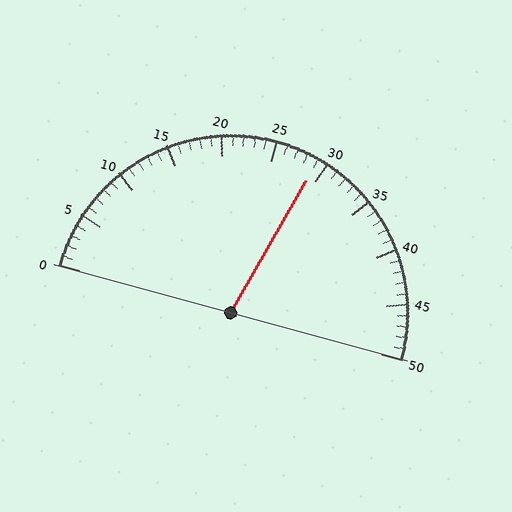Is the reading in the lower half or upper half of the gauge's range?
The reading is in the upper half of the range (0 to 50).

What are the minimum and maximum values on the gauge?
The gauge ranges from 0 to 50.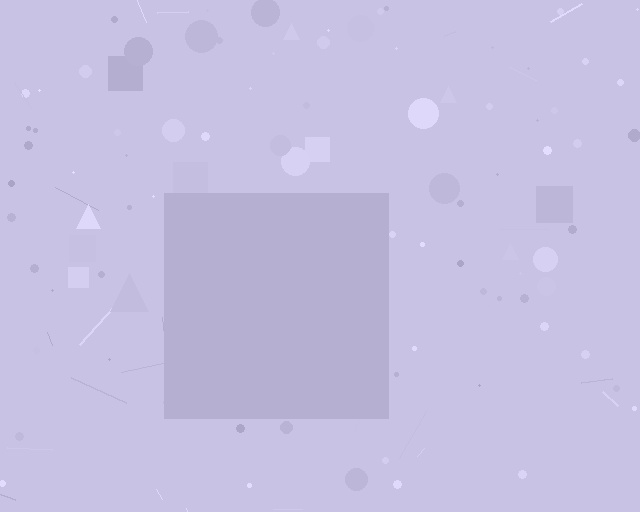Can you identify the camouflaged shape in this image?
The camouflaged shape is a square.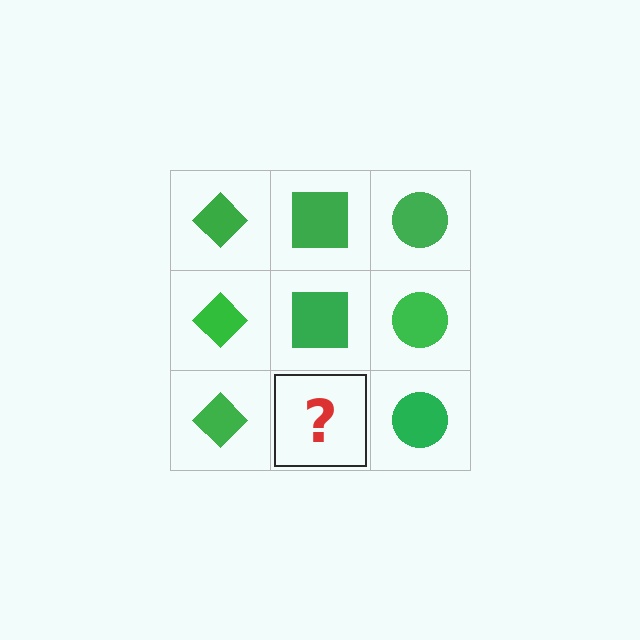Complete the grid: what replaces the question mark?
The question mark should be replaced with a green square.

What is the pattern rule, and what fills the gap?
The rule is that each column has a consistent shape. The gap should be filled with a green square.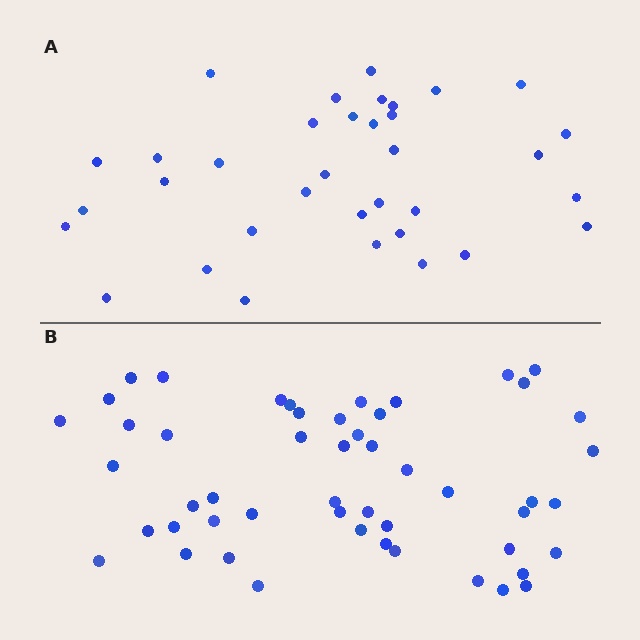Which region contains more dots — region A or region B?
Region B (the bottom region) has more dots.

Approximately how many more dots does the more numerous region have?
Region B has approximately 15 more dots than region A.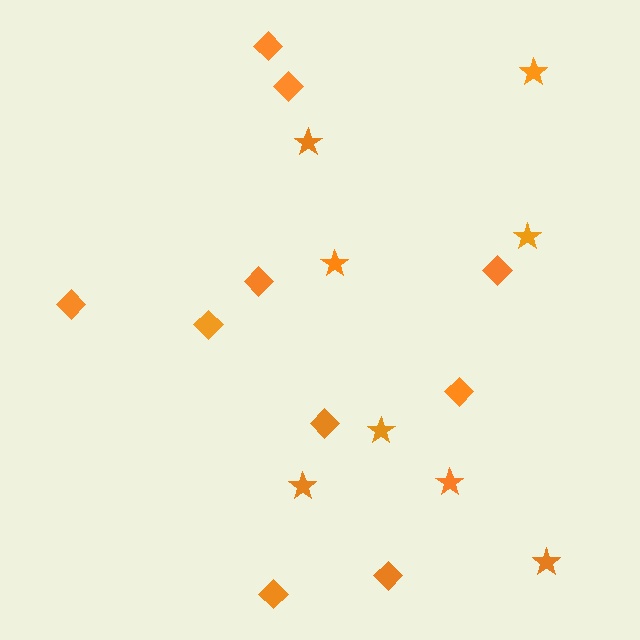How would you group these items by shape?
There are 2 groups: one group of stars (8) and one group of diamonds (10).